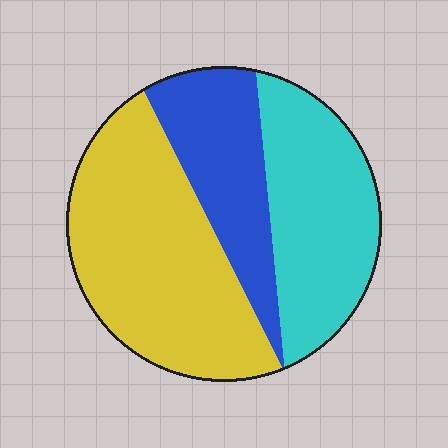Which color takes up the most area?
Yellow, at roughly 45%.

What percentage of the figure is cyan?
Cyan takes up about one third (1/3) of the figure.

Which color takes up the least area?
Blue, at roughly 25%.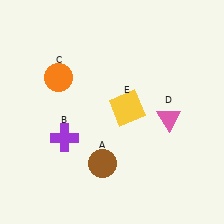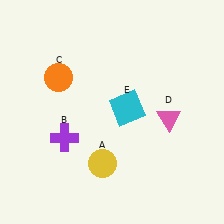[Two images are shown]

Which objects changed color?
A changed from brown to yellow. E changed from yellow to cyan.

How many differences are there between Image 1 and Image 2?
There are 2 differences between the two images.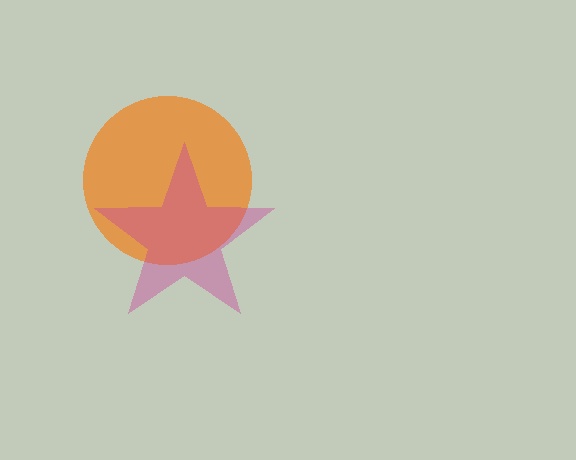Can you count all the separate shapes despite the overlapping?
Yes, there are 2 separate shapes.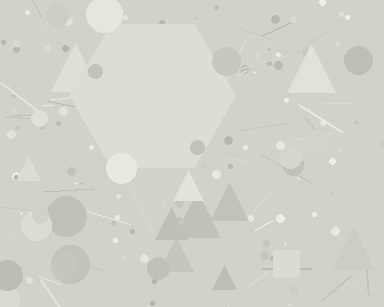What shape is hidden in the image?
A hexagon is hidden in the image.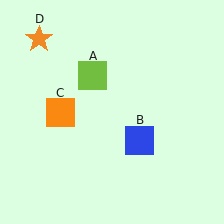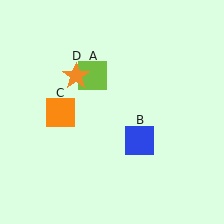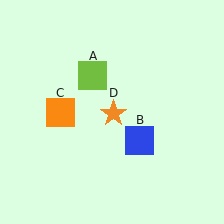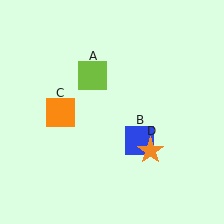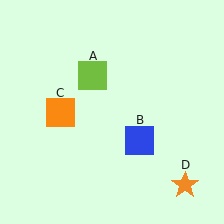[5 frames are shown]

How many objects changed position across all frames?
1 object changed position: orange star (object D).